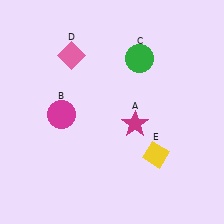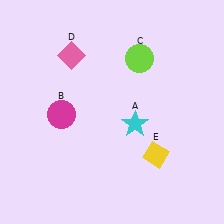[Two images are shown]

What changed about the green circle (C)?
In Image 1, C is green. In Image 2, it changed to lime.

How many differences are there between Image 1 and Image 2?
There are 2 differences between the two images.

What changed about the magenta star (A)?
In Image 1, A is magenta. In Image 2, it changed to cyan.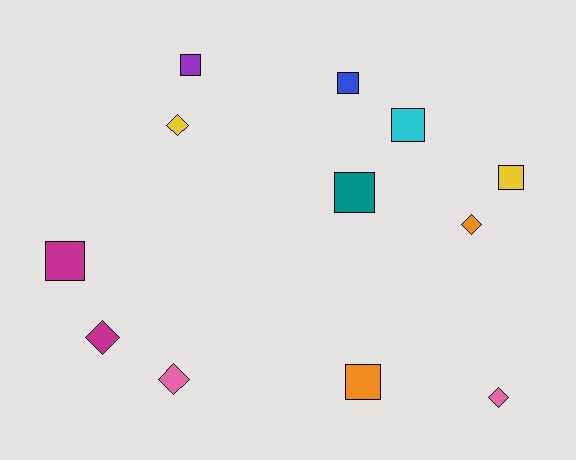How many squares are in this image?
There are 7 squares.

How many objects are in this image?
There are 12 objects.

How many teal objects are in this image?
There is 1 teal object.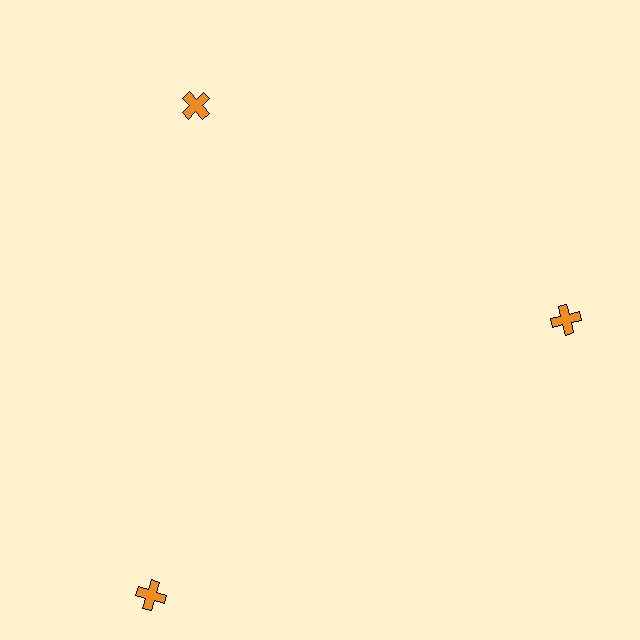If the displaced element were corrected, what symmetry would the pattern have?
It would have 3-fold rotational symmetry — the pattern would map onto itself every 120 degrees.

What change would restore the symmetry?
The symmetry would be restored by moving it inward, back onto the ring so that all 3 crosses sit at equal angles and equal distance from the center.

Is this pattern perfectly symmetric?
No. The 3 orange crosses are arranged in a ring, but one element near the 7 o'clock position is pushed outward from the center, breaking the 3-fold rotational symmetry.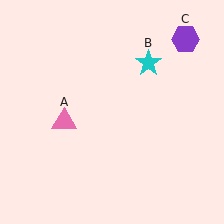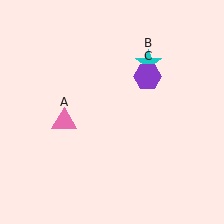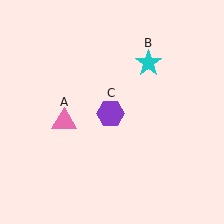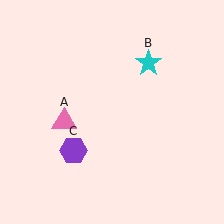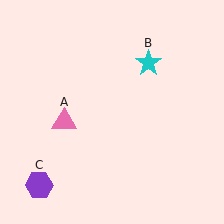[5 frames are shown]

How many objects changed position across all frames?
1 object changed position: purple hexagon (object C).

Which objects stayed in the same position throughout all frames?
Pink triangle (object A) and cyan star (object B) remained stationary.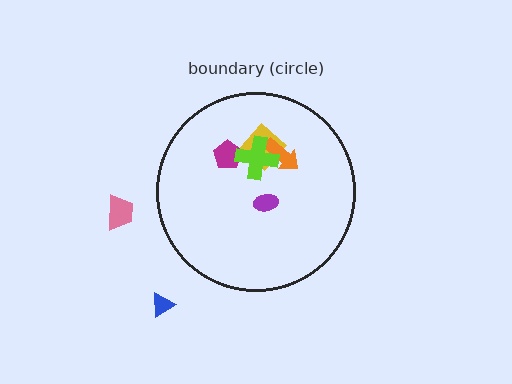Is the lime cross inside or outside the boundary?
Inside.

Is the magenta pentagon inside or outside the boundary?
Inside.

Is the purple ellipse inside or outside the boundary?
Inside.